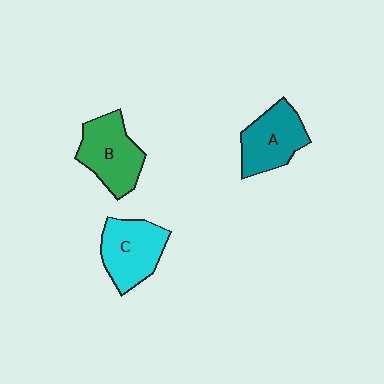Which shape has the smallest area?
Shape A (teal).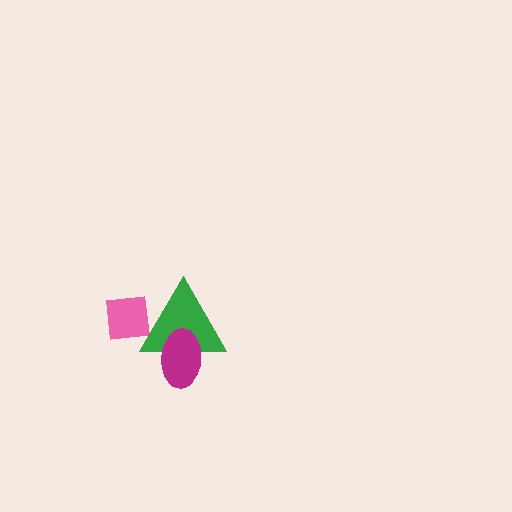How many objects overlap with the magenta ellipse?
1 object overlaps with the magenta ellipse.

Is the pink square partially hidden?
Yes, it is partially covered by another shape.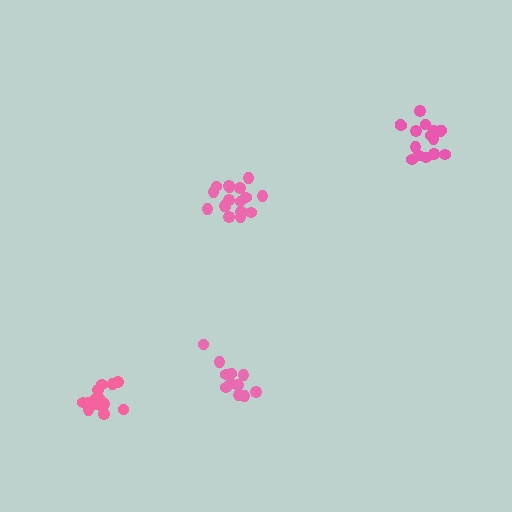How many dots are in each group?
Group 1: 11 dots, Group 2: 17 dots, Group 3: 16 dots, Group 4: 15 dots (59 total).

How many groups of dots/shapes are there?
There are 4 groups.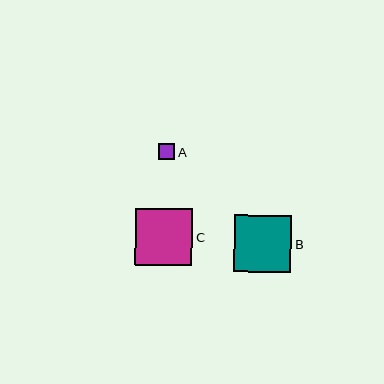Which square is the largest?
Square B is the largest with a size of approximately 57 pixels.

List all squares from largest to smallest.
From largest to smallest: B, C, A.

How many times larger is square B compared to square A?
Square B is approximately 3.5 times the size of square A.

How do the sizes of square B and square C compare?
Square B and square C are approximately the same size.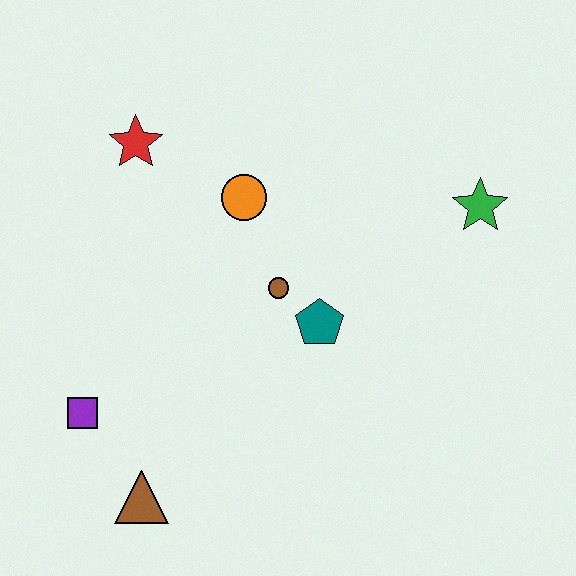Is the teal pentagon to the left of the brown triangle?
No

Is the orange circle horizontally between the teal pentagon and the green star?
No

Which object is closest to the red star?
The orange circle is closest to the red star.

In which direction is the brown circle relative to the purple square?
The brown circle is to the right of the purple square.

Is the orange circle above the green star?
Yes